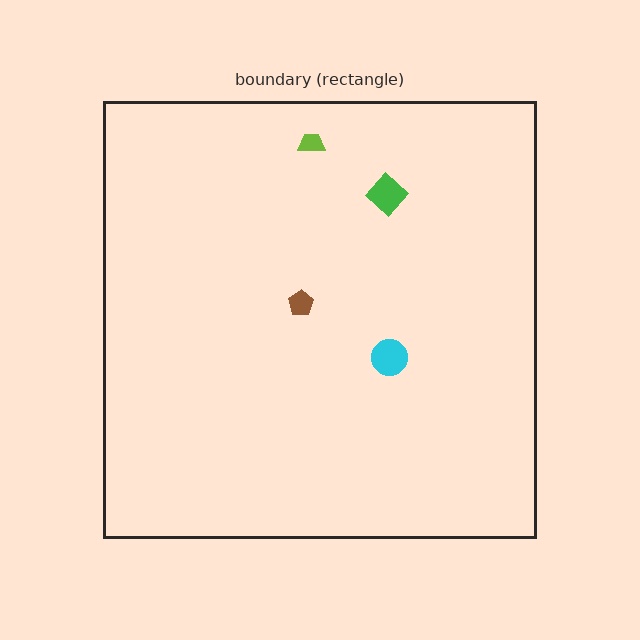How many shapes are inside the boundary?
4 inside, 0 outside.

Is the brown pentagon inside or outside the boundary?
Inside.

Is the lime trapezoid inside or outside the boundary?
Inside.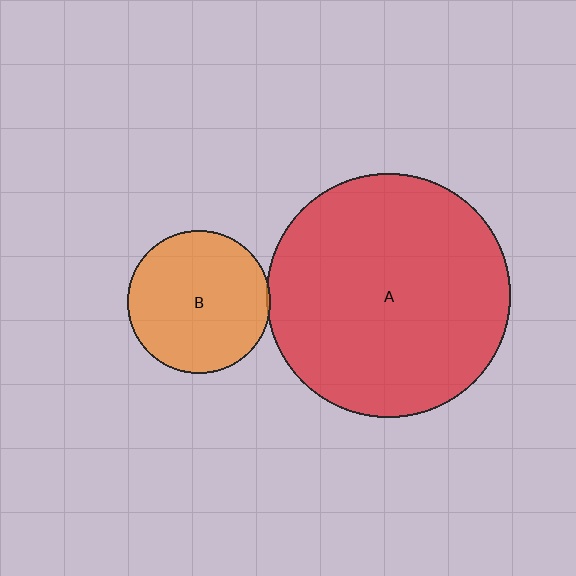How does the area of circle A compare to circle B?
Approximately 2.9 times.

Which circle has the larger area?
Circle A (red).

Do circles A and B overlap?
Yes.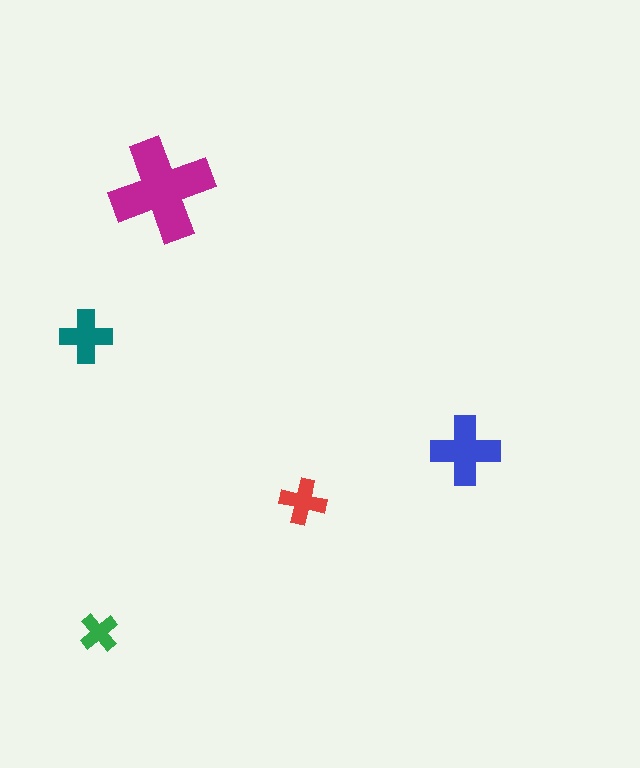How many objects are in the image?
There are 5 objects in the image.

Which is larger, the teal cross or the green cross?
The teal one.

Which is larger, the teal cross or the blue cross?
The blue one.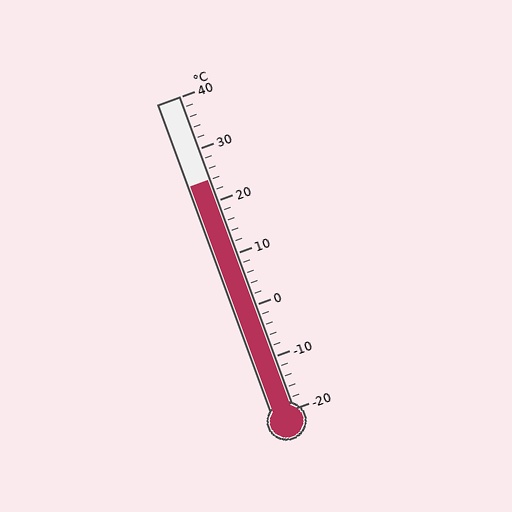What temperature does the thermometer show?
The thermometer shows approximately 24°C.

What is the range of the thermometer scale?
The thermometer scale ranges from -20°C to 40°C.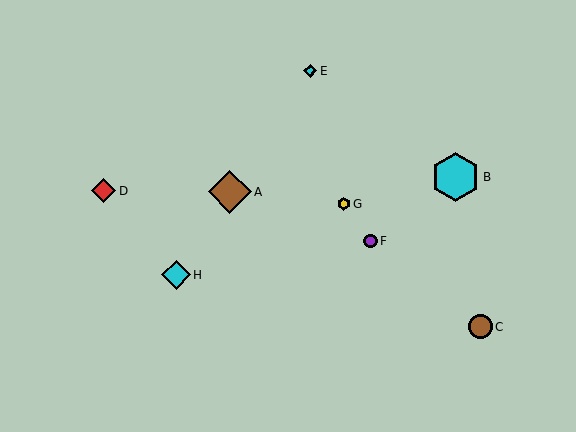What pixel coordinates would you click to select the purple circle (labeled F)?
Click at (371, 241) to select the purple circle F.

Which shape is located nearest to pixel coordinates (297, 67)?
The cyan diamond (labeled E) at (310, 71) is nearest to that location.